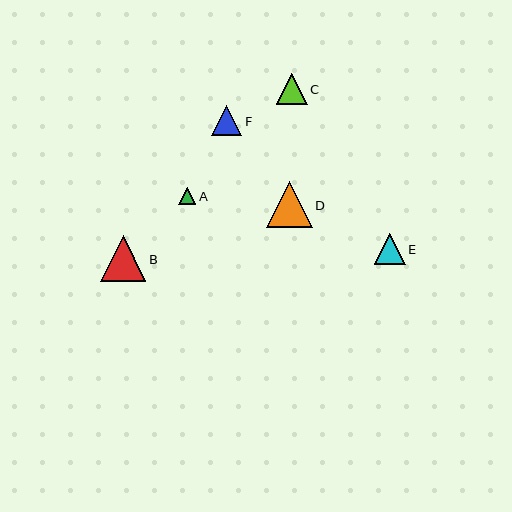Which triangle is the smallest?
Triangle A is the smallest with a size of approximately 17 pixels.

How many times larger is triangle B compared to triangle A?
Triangle B is approximately 2.7 times the size of triangle A.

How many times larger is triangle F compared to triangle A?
Triangle F is approximately 1.8 times the size of triangle A.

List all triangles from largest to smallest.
From largest to smallest: B, D, C, E, F, A.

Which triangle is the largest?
Triangle B is the largest with a size of approximately 46 pixels.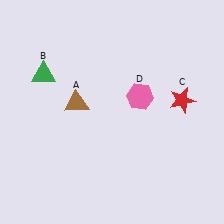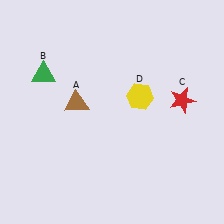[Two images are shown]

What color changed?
The hexagon (D) changed from pink in Image 1 to yellow in Image 2.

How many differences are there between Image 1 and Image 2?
There is 1 difference between the two images.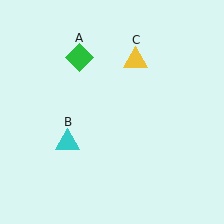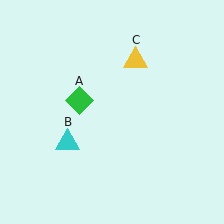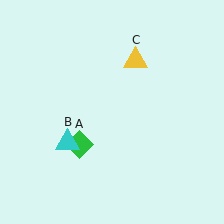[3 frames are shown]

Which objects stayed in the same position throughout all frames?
Cyan triangle (object B) and yellow triangle (object C) remained stationary.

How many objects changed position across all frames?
1 object changed position: green diamond (object A).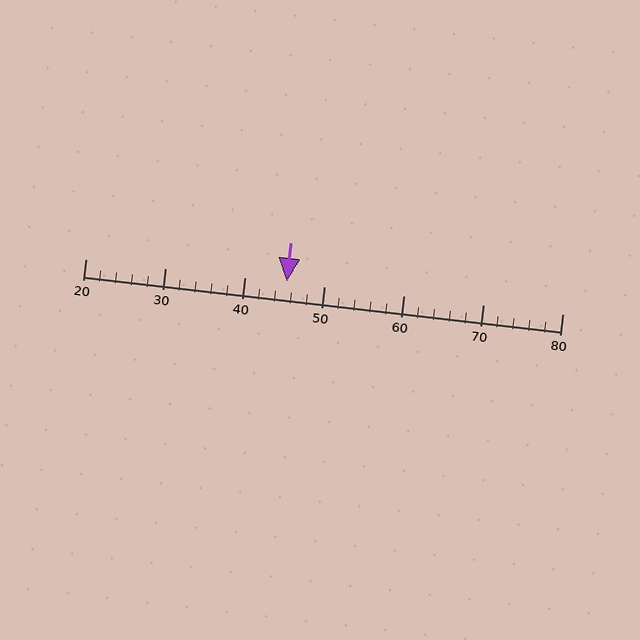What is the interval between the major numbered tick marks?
The major tick marks are spaced 10 units apart.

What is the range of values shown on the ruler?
The ruler shows values from 20 to 80.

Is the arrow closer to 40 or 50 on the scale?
The arrow is closer to 50.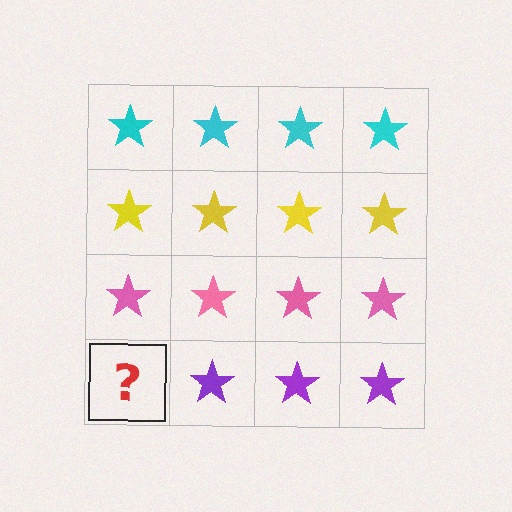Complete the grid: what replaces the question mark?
The question mark should be replaced with a purple star.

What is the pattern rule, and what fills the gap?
The rule is that each row has a consistent color. The gap should be filled with a purple star.